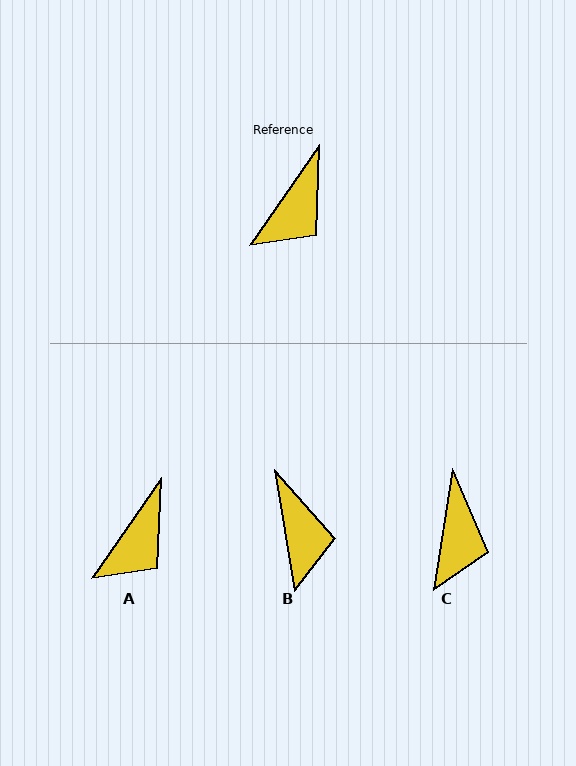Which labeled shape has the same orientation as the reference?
A.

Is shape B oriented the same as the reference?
No, it is off by about 44 degrees.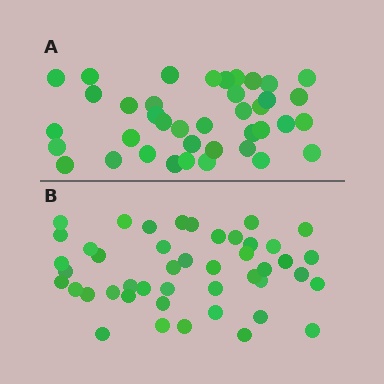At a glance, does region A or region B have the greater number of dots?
Region B (the bottom region) has more dots.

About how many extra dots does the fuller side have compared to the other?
Region B has about 6 more dots than region A.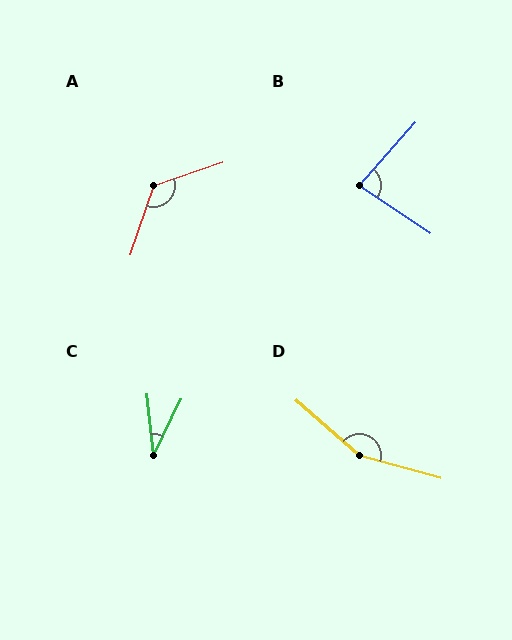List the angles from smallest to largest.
C (32°), B (82°), A (127°), D (155°).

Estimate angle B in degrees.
Approximately 82 degrees.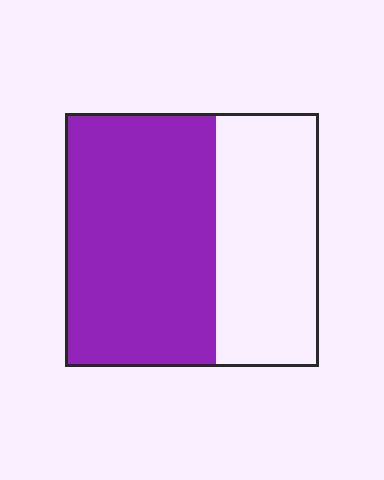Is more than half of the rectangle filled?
Yes.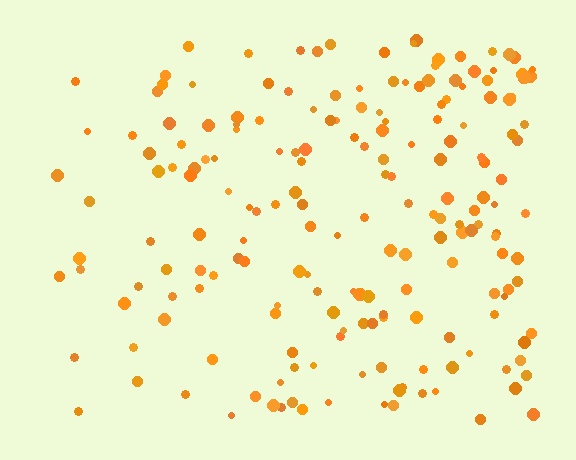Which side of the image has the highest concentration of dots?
The right.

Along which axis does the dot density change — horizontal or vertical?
Horizontal.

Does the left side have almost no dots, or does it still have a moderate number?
Still a moderate number, just noticeably fewer than the right.